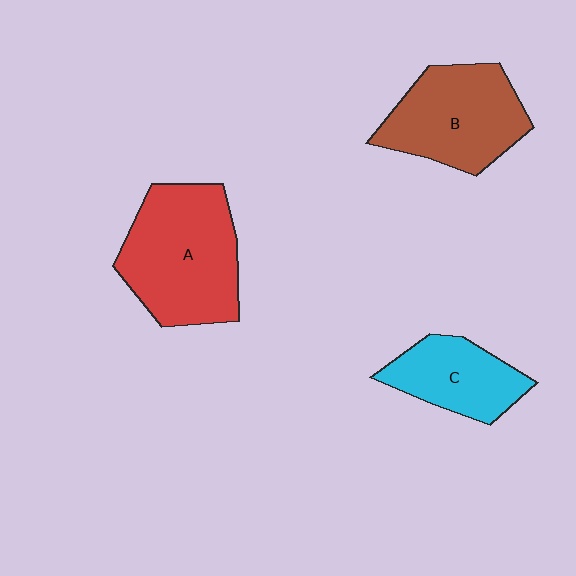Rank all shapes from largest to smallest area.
From largest to smallest: A (red), B (brown), C (cyan).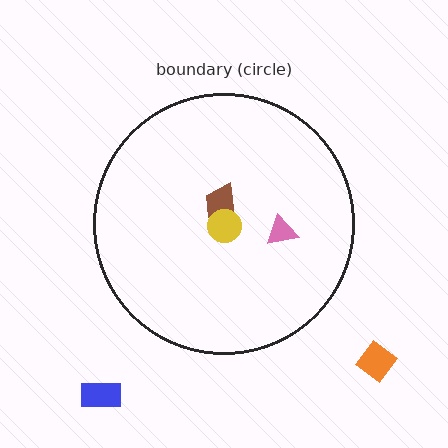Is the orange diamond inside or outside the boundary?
Outside.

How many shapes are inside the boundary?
3 inside, 2 outside.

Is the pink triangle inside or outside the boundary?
Inside.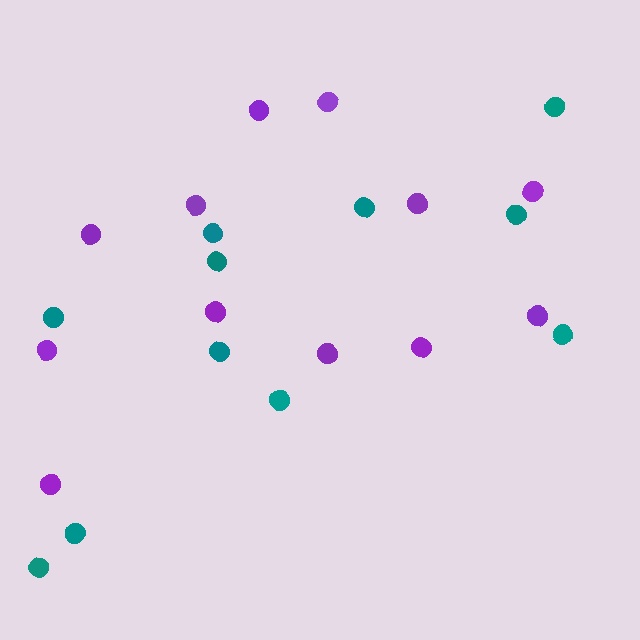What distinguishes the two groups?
There are 2 groups: one group of teal circles (11) and one group of purple circles (12).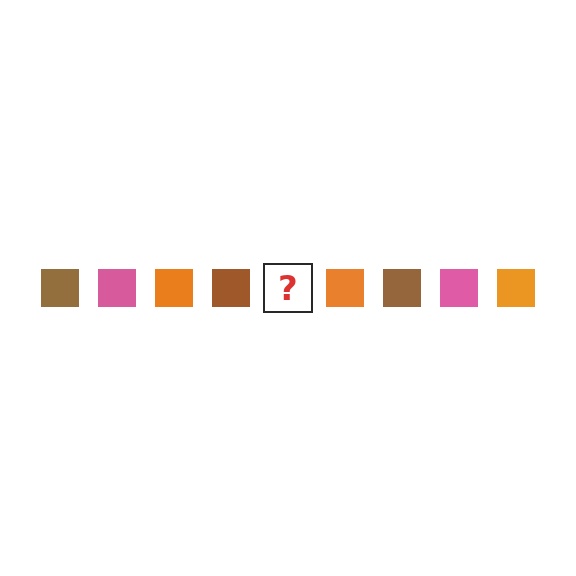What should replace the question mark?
The question mark should be replaced with a pink square.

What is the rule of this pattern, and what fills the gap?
The rule is that the pattern cycles through brown, pink, orange squares. The gap should be filled with a pink square.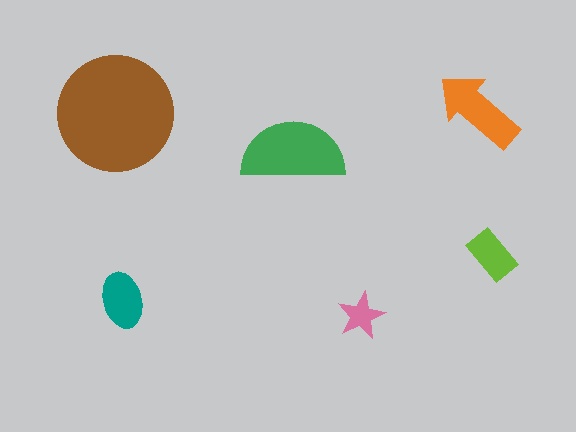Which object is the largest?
The brown circle.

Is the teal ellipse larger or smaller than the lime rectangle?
Larger.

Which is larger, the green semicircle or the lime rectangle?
The green semicircle.